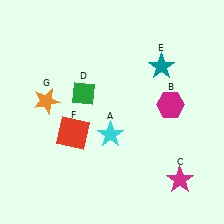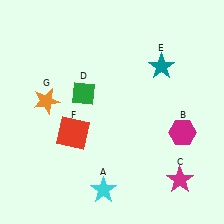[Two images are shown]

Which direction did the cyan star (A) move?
The cyan star (A) moved down.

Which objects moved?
The objects that moved are: the cyan star (A), the magenta hexagon (B).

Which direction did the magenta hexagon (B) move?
The magenta hexagon (B) moved down.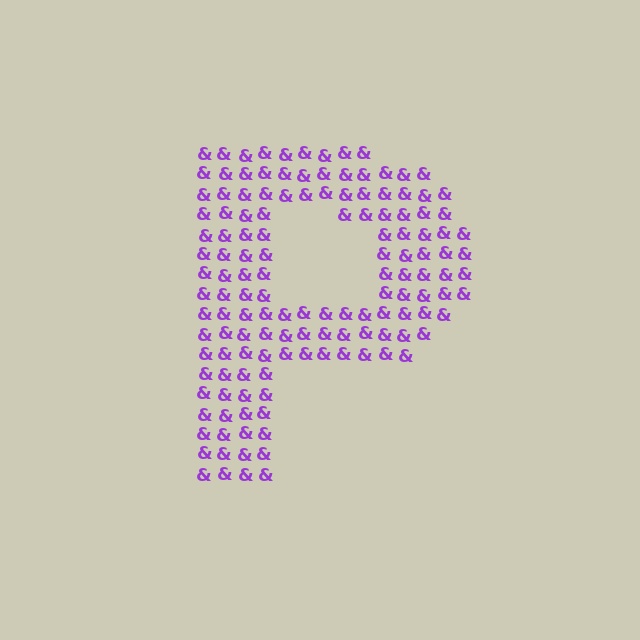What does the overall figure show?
The overall figure shows the letter P.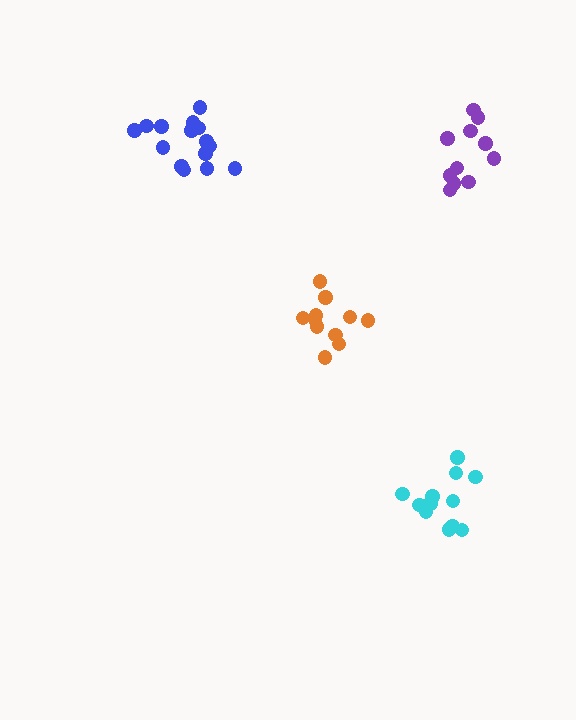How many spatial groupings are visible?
There are 4 spatial groupings.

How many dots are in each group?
Group 1: 16 dots, Group 2: 12 dots, Group 3: 11 dots, Group 4: 11 dots (50 total).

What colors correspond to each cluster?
The clusters are colored: blue, cyan, orange, purple.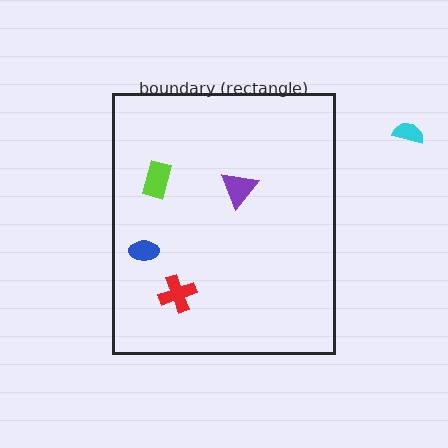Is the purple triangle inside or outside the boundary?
Inside.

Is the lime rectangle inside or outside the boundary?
Inside.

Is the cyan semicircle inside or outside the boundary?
Outside.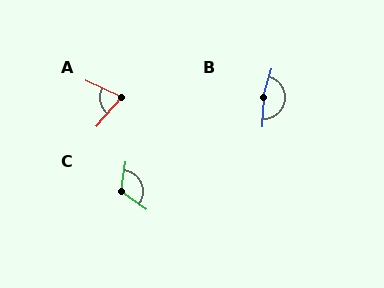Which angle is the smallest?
A, at approximately 75 degrees.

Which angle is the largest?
B, at approximately 166 degrees.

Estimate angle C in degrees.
Approximately 117 degrees.